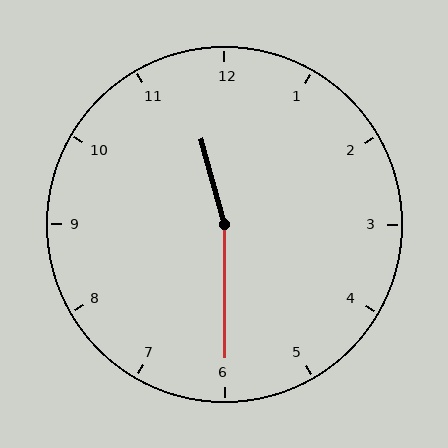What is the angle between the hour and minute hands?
Approximately 165 degrees.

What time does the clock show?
11:30.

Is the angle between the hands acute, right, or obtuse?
It is obtuse.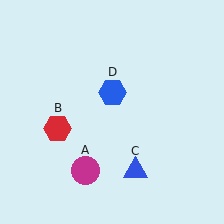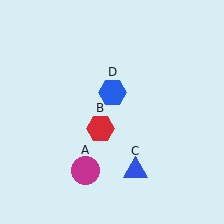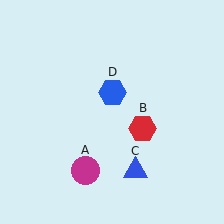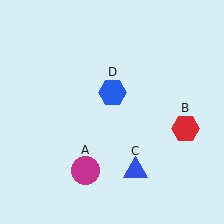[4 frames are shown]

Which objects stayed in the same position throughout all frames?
Magenta circle (object A) and blue triangle (object C) and blue hexagon (object D) remained stationary.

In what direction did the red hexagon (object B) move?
The red hexagon (object B) moved right.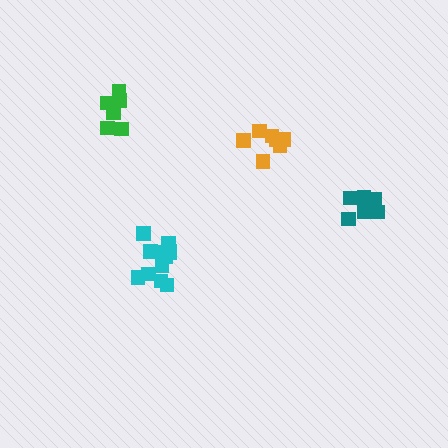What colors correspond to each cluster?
The clusters are colored: cyan, teal, green, orange.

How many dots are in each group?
Group 1: 12 dots, Group 2: 7 dots, Group 3: 6 dots, Group 4: 7 dots (32 total).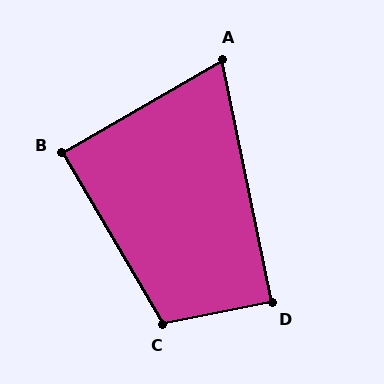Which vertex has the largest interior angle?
C, at approximately 109 degrees.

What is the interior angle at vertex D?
Approximately 90 degrees (approximately right).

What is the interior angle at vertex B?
Approximately 90 degrees (approximately right).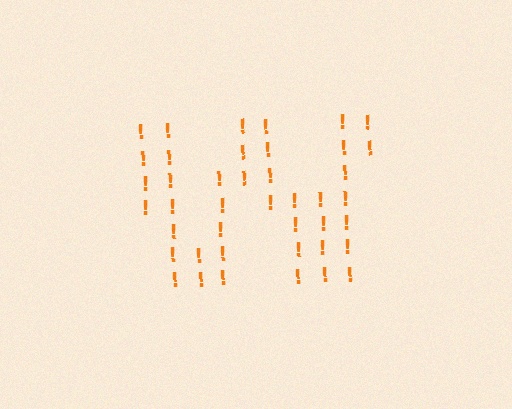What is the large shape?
The large shape is the letter W.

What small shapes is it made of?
It is made of small exclamation marks.